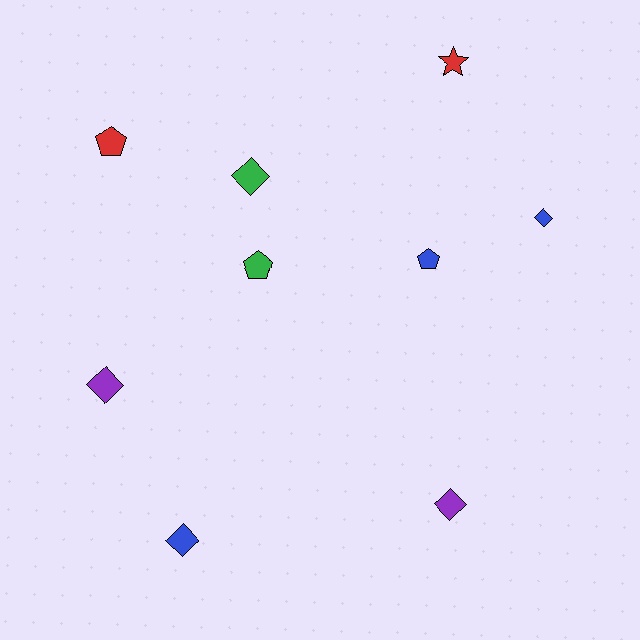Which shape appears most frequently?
Diamond, with 5 objects.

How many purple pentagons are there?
There are no purple pentagons.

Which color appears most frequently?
Blue, with 3 objects.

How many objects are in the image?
There are 9 objects.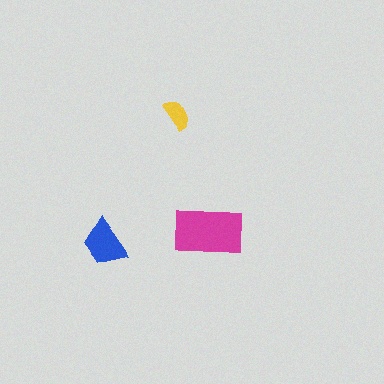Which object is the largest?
The magenta rectangle.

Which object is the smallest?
The yellow semicircle.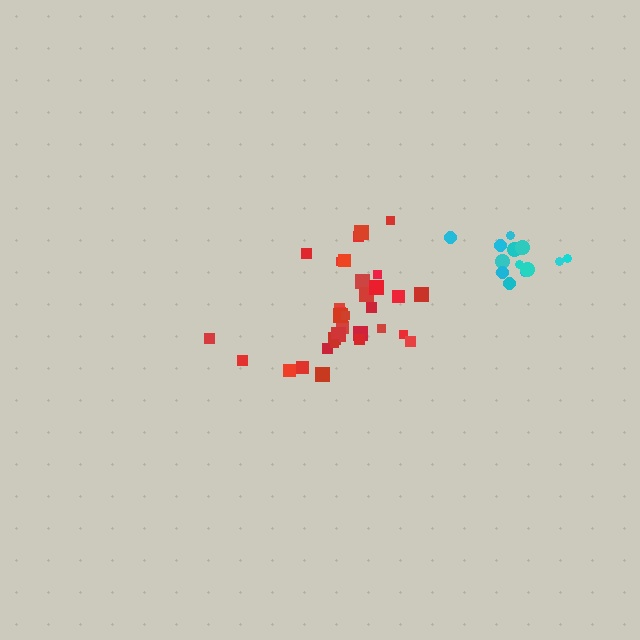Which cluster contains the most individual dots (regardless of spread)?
Red (32).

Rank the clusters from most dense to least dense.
cyan, red.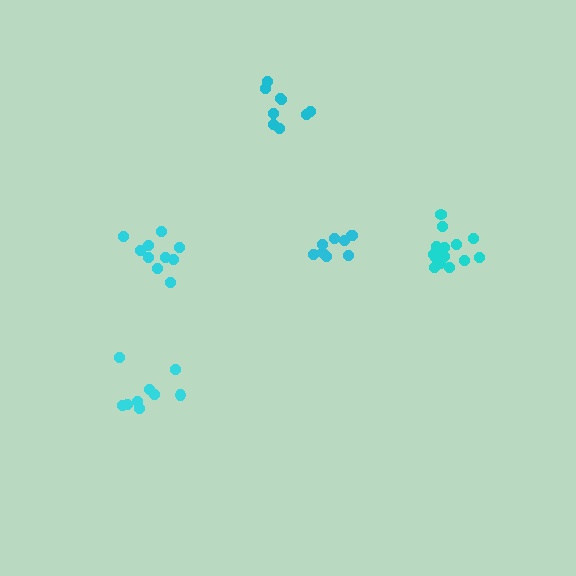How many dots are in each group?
Group 1: 10 dots, Group 2: 9 dots, Group 3: 9 dots, Group 4: 15 dots, Group 5: 9 dots (52 total).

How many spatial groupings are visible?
There are 5 spatial groupings.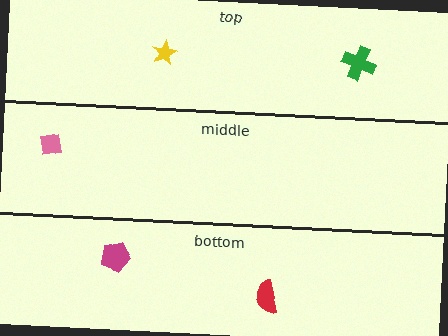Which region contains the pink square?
The middle region.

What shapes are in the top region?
The yellow star, the green cross.